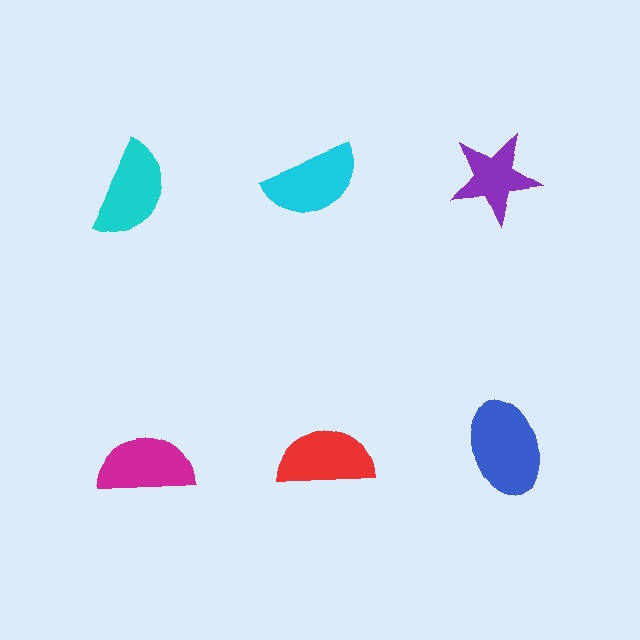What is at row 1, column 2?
A cyan semicircle.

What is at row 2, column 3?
A blue ellipse.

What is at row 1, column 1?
A cyan semicircle.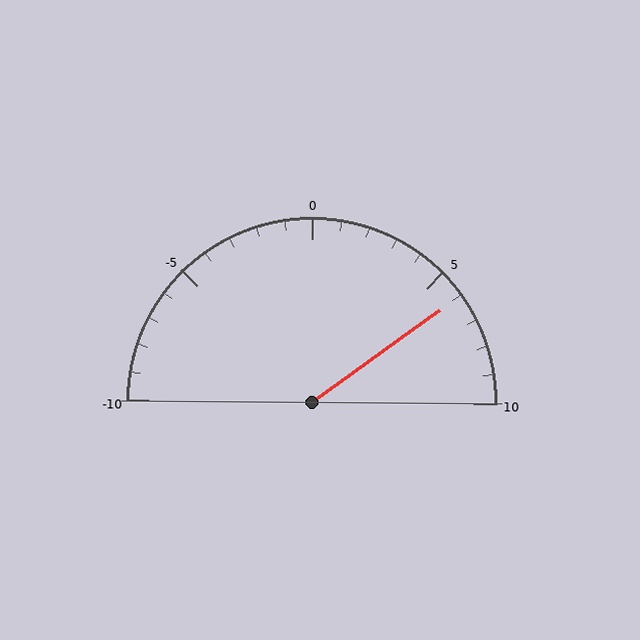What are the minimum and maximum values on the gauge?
The gauge ranges from -10 to 10.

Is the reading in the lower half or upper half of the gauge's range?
The reading is in the upper half of the range (-10 to 10).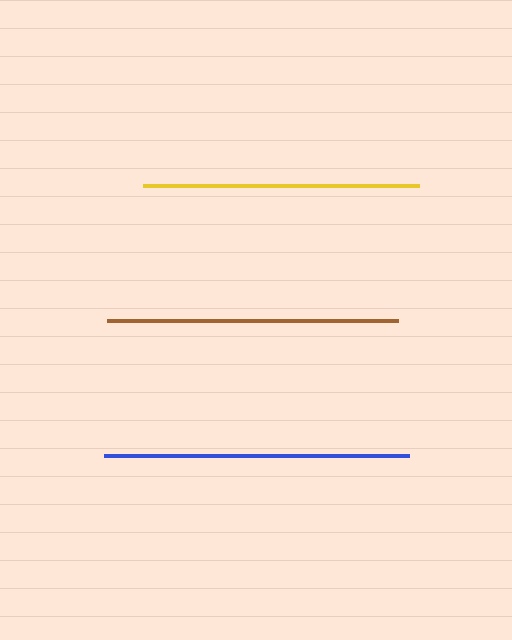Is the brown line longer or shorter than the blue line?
The blue line is longer than the brown line.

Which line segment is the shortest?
The yellow line is the shortest at approximately 276 pixels.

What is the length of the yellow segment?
The yellow segment is approximately 276 pixels long.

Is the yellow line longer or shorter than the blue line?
The blue line is longer than the yellow line.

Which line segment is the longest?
The blue line is the longest at approximately 305 pixels.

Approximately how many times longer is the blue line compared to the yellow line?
The blue line is approximately 1.1 times the length of the yellow line.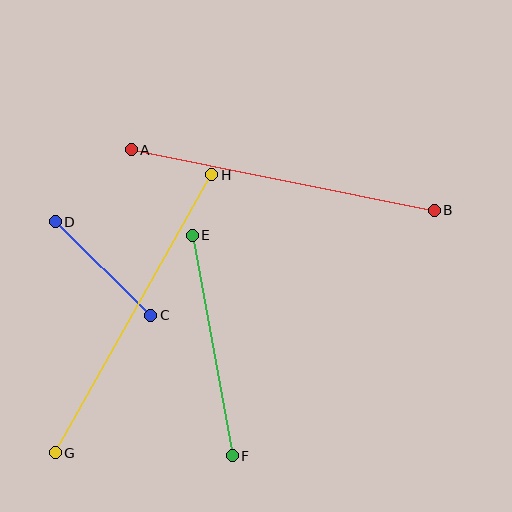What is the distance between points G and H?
The distance is approximately 319 pixels.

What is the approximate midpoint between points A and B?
The midpoint is at approximately (283, 180) pixels.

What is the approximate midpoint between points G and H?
The midpoint is at approximately (134, 314) pixels.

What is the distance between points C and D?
The distance is approximately 134 pixels.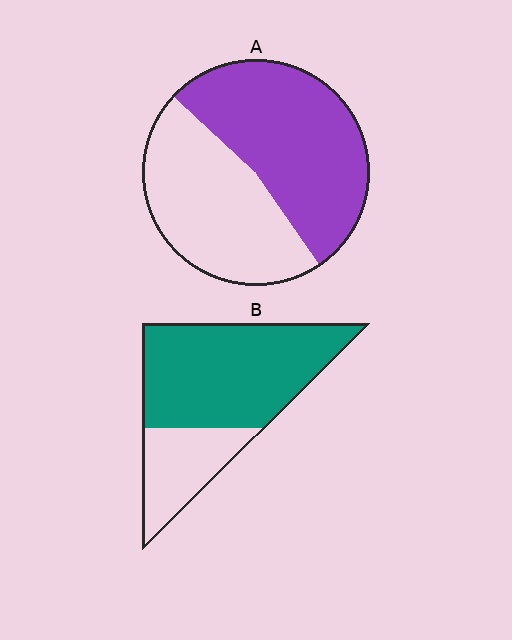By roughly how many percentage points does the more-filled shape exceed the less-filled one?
By roughly 15 percentage points (B over A).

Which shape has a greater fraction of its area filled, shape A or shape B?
Shape B.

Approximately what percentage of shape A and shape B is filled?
A is approximately 55% and B is approximately 70%.